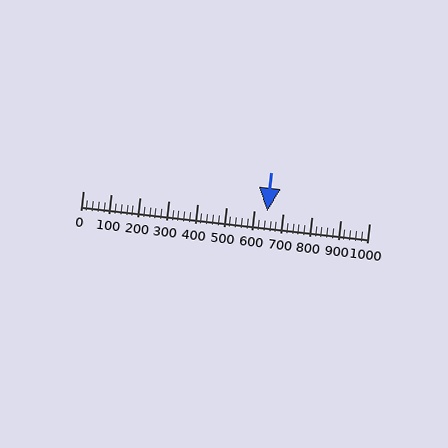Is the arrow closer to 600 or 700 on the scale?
The arrow is closer to 600.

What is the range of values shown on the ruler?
The ruler shows values from 0 to 1000.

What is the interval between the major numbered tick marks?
The major tick marks are spaced 100 units apart.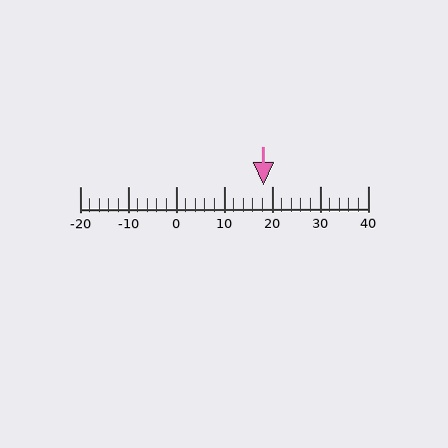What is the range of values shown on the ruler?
The ruler shows values from -20 to 40.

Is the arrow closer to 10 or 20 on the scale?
The arrow is closer to 20.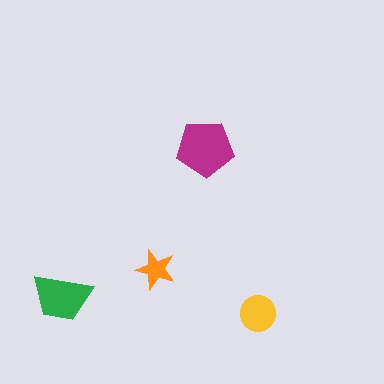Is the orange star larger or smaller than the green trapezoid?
Smaller.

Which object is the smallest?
The orange star.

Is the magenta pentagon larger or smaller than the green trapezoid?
Larger.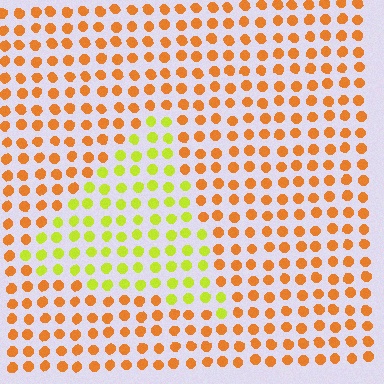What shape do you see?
I see a triangle.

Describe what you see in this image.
The image is filled with small orange elements in a uniform arrangement. A triangle-shaped region is visible where the elements are tinted to a slightly different hue, forming a subtle color boundary.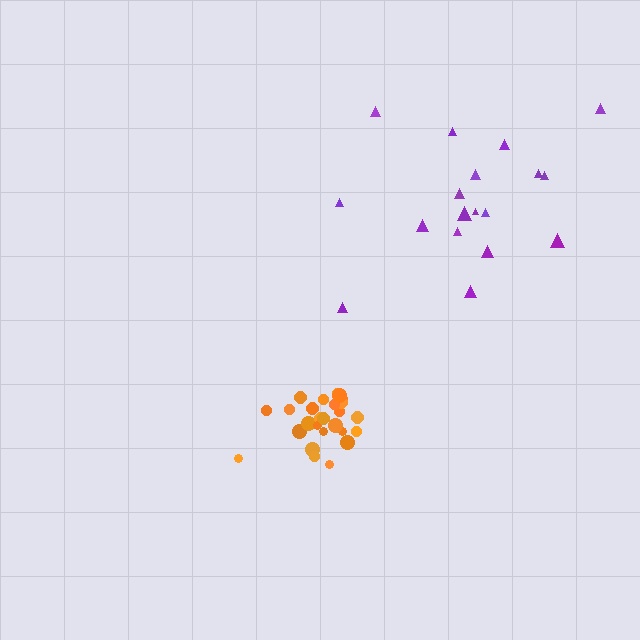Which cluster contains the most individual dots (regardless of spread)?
Orange (27).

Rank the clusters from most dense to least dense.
orange, purple.